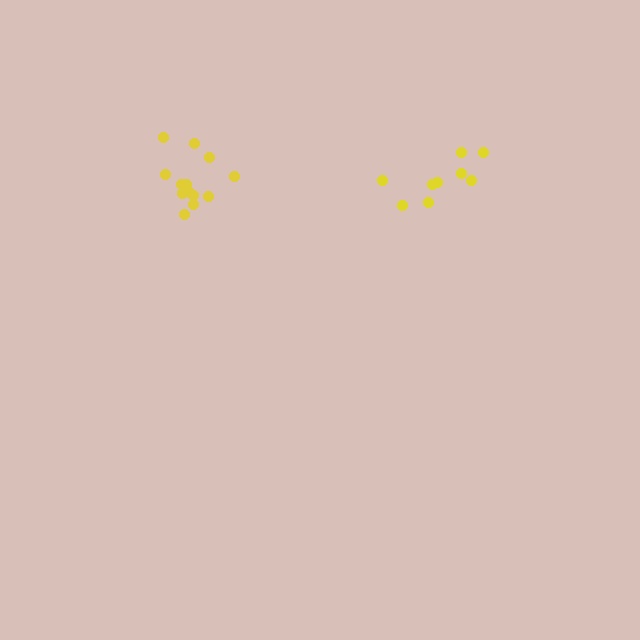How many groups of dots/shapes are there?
There are 2 groups.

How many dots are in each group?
Group 1: 13 dots, Group 2: 9 dots (22 total).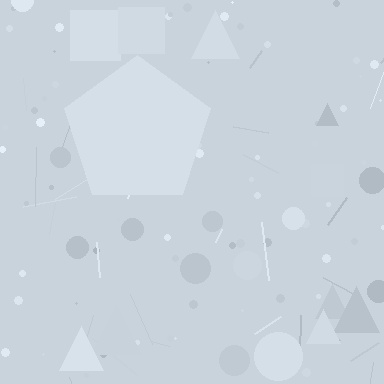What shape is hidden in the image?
A pentagon is hidden in the image.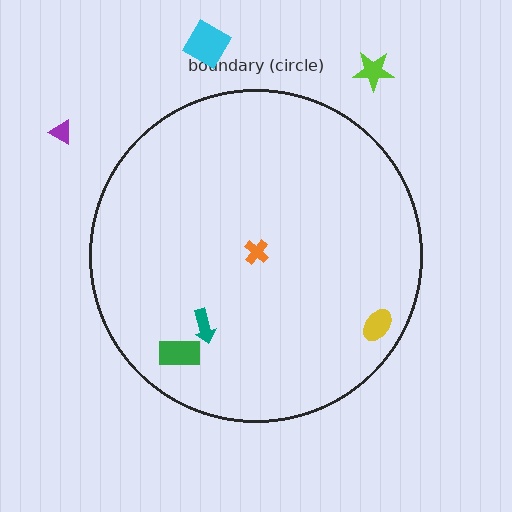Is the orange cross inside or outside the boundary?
Inside.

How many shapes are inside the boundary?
4 inside, 3 outside.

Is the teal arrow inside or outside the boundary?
Inside.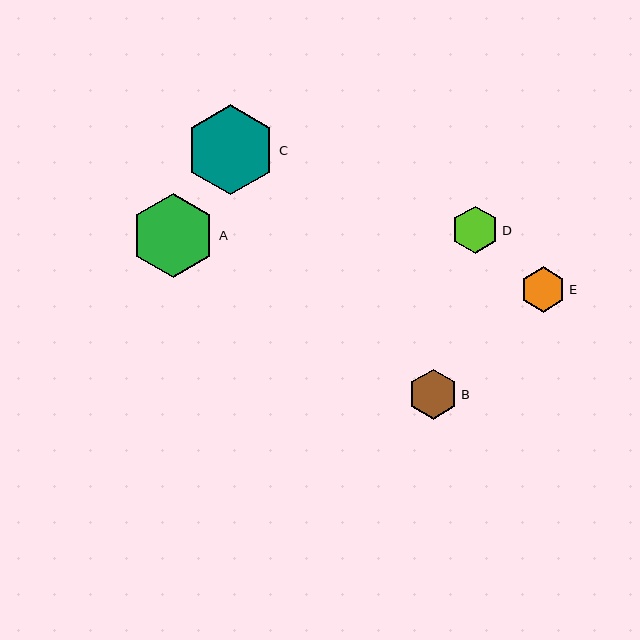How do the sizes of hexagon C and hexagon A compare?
Hexagon C and hexagon A are approximately the same size.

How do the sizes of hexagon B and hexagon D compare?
Hexagon B and hexagon D are approximately the same size.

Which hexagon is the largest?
Hexagon C is the largest with a size of approximately 90 pixels.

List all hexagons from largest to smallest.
From largest to smallest: C, A, B, D, E.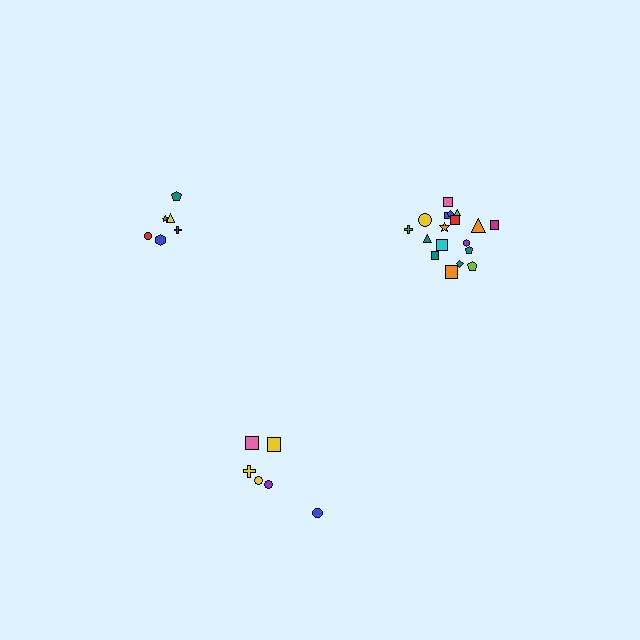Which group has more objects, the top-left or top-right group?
The top-right group.